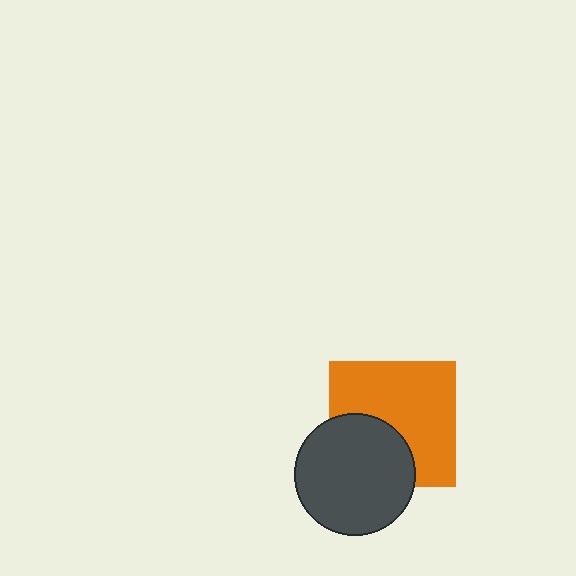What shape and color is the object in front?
The object in front is a dark gray circle.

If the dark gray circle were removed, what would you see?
You would see the complete orange square.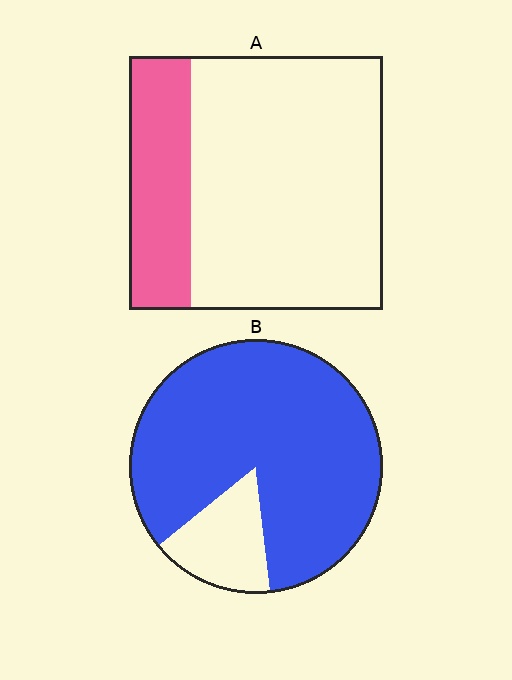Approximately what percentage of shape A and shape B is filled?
A is approximately 25% and B is approximately 85%.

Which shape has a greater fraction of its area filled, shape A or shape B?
Shape B.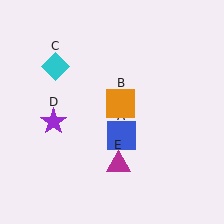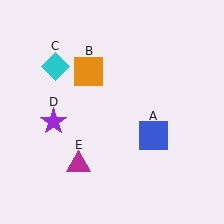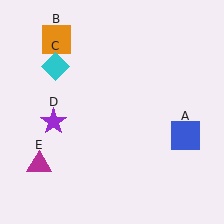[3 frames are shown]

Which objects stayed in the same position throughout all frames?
Cyan diamond (object C) and purple star (object D) remained stationary.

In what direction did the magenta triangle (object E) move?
The magenta triangle (object E) moved left.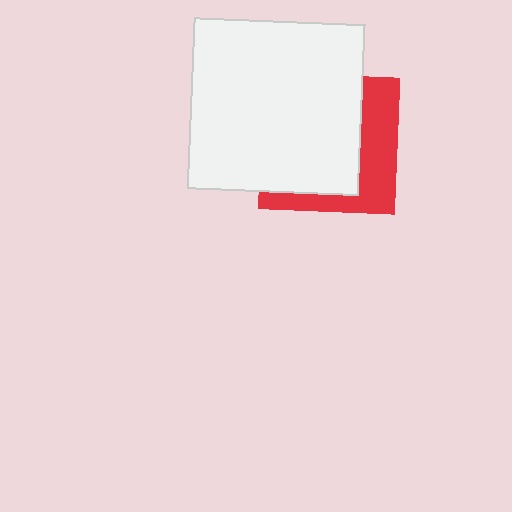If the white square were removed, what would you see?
You would see the complete red square.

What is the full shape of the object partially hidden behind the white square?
The partially hidden object is a red square.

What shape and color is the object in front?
The object in front is a white square.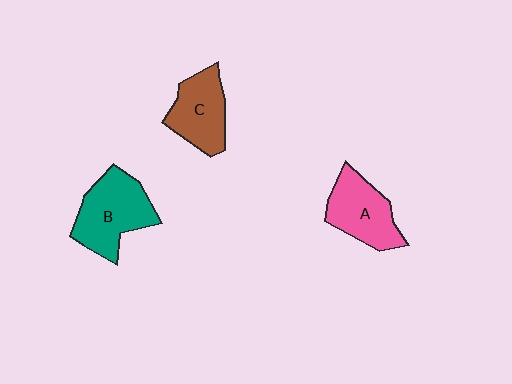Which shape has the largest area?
Shape B (teal).